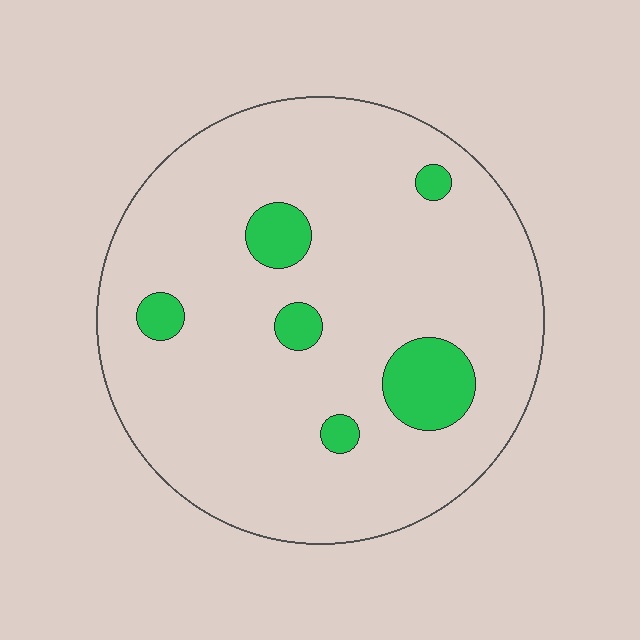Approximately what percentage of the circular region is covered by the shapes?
Approximately 10%.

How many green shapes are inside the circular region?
6.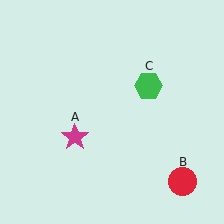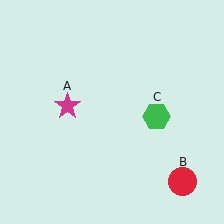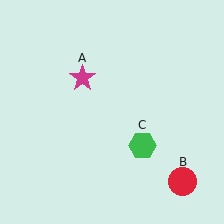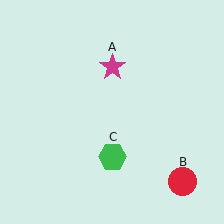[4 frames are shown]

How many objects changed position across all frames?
2 objects changed position: magenta star (object A), green hexagon (object C).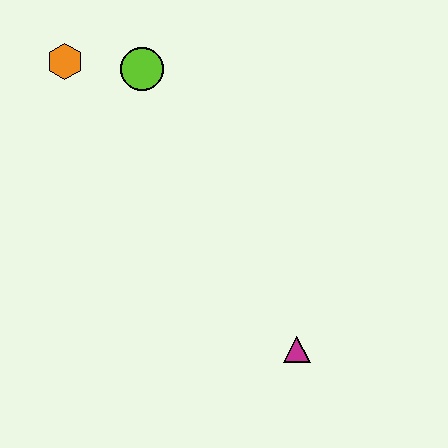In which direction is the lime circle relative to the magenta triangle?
The lime circle is above the magenta triangle.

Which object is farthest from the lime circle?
The magenta triangle is farthest from the lime circle.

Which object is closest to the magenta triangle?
The lime circle is closest to the magenta triangle.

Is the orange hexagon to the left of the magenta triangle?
Yes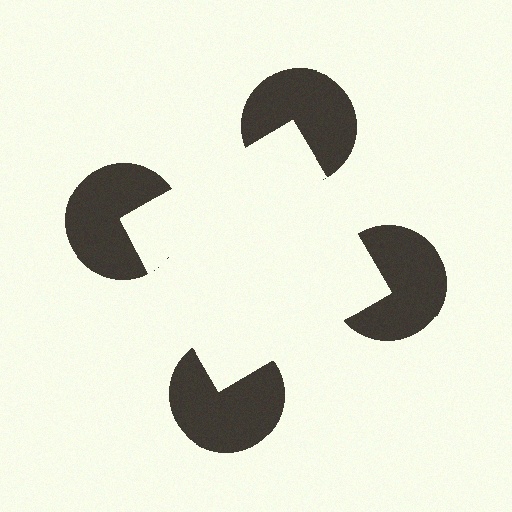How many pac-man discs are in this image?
There are 4 — one at each vertex of the illusory square.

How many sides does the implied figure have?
4 sides.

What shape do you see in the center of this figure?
An illusory square — its edges are inferred from the aligned wedge cuts in the pac-man discs, not physically drawn.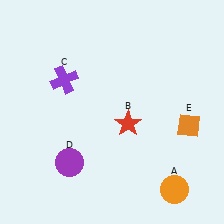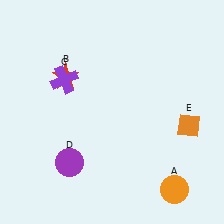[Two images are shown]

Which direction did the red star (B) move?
The red star (B) moved left.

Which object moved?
The red star (B) moved left.